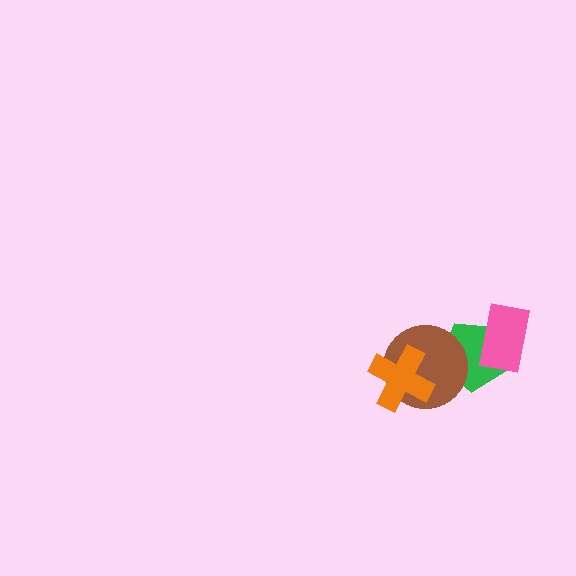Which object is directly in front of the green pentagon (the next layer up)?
The brown circle is directly in front of the green pentagon.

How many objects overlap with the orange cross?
1 object overlaps with the orange cross.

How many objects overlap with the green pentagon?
2 objects overlap with the green pentagon.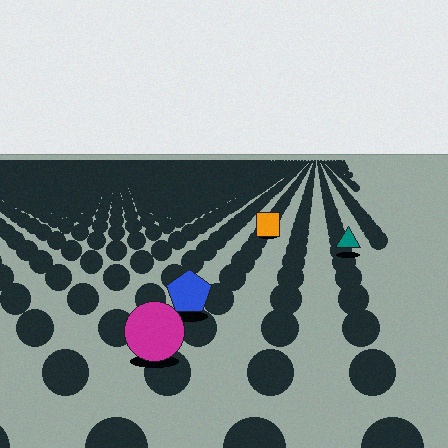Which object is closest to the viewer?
The magenta circle is closest. The texture marks near it are larger and more spread out.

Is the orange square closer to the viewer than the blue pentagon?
No. The blue pentagon is closer — you can tell from the texture gradient: the ground texture is coarser near it.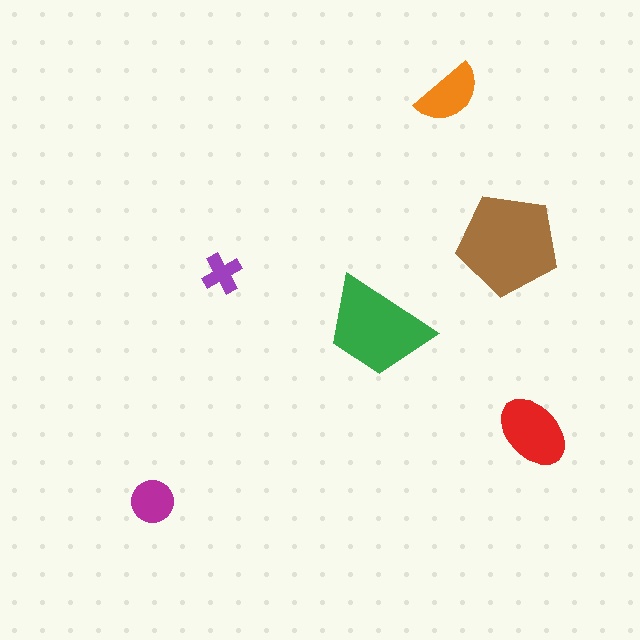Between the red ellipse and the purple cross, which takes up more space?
The red ellipse.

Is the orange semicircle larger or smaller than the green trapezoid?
Smaller.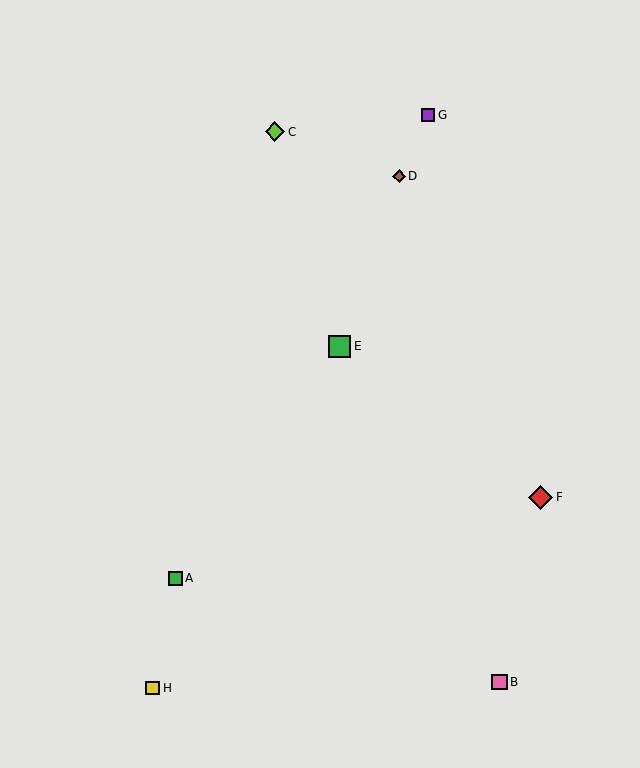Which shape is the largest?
The red diamond (labeled F) is the largest.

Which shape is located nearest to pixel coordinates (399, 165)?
The brown diamond (labeled D) at (399, 176) is nearest to that location.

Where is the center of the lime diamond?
The center of the lime diamond is at (275, 132).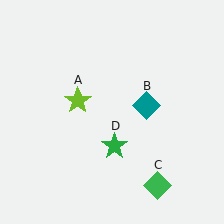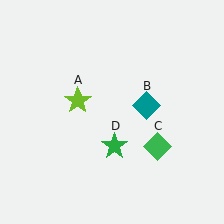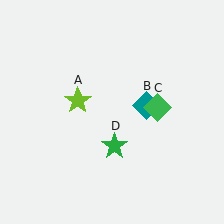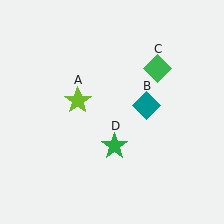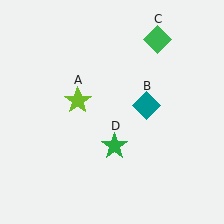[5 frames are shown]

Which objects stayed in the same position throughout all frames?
Lime star (object A) and teal diamond (object B) and green star (object D) remained stationary.